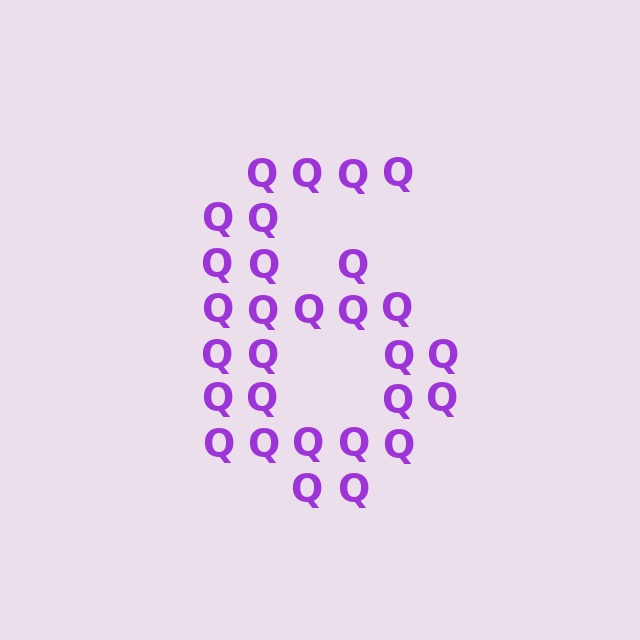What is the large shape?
The large shape is the digit 6.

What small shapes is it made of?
It is made of small letter Q's.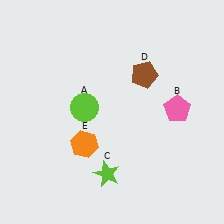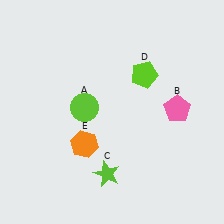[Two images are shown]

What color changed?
The pentagon (D) changed from brown in Image 1 to lime in Image 2.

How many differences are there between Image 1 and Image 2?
There is 1 difference between the two images.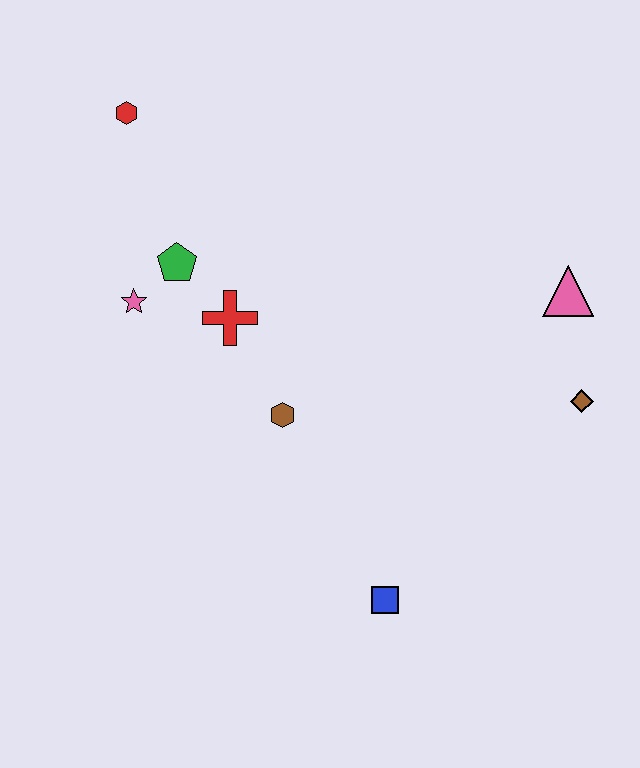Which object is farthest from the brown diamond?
The red hexagon is farthest from the brown diamond.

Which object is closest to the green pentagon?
The pink star is closest to the green pentagon.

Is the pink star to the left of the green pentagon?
Yes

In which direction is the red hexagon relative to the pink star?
The red hexagon is above the pink star.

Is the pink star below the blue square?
No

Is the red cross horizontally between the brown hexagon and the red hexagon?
Yes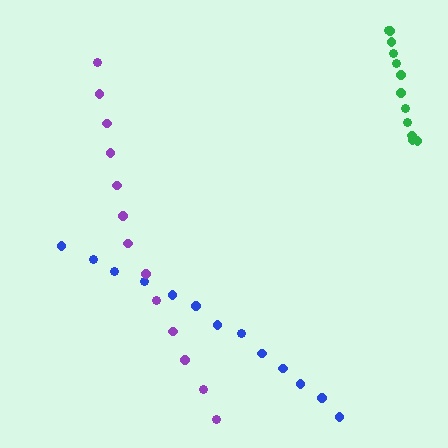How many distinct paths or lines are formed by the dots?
There are 3 distinct paths.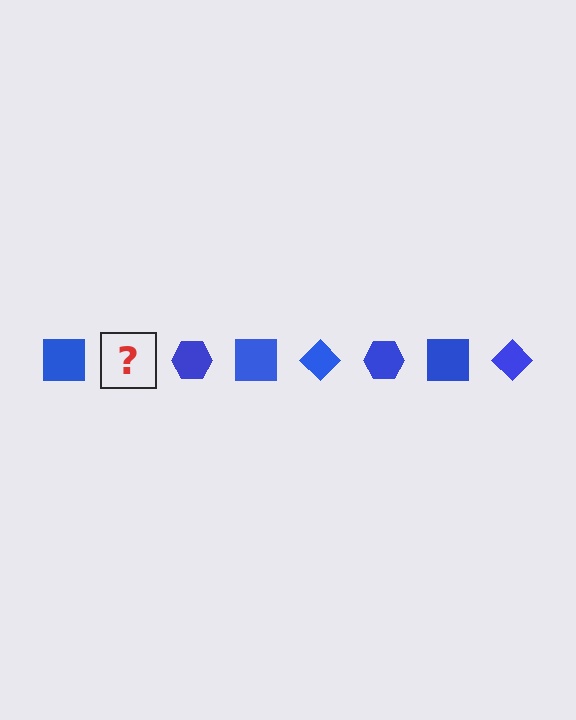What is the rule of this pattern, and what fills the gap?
The rule is that the pattern cycles through square, diamond, hexagon shapes in blue. The gap should be filled with a blue diamond.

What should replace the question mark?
The question mark should be replaced with a blue diamond.